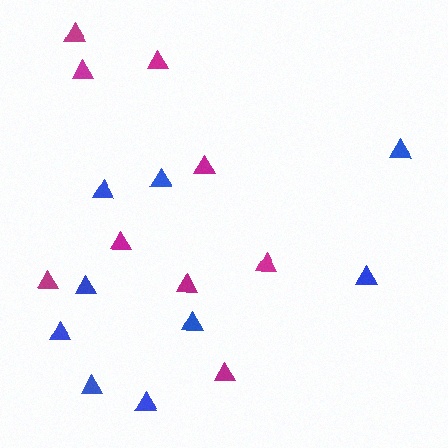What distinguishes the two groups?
There are 2 groups: one group of magenta triangles (9) and one group of blue triangles (9).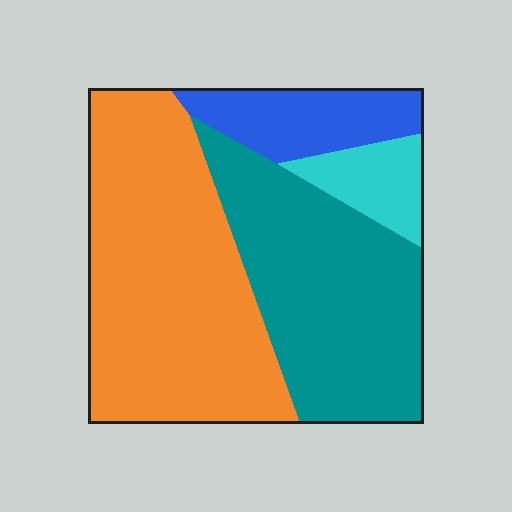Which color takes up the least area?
Cyan, at roughly 10%.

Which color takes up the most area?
Orange, at roughly 45%.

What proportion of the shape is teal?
Teal covers 35% of the shape.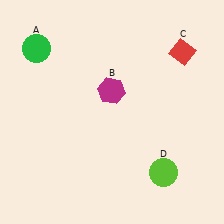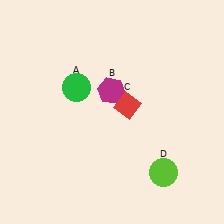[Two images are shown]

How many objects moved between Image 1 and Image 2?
2 objects moved between the two images.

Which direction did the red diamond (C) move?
The red diamond (C) moved left.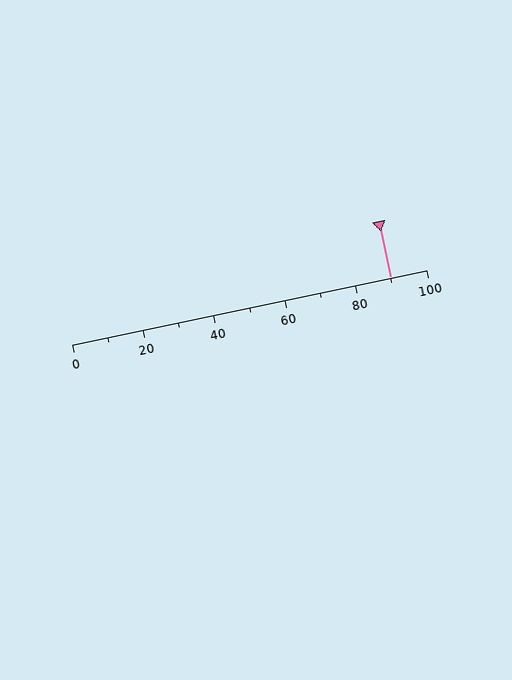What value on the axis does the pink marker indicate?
The marker indicates approximately 90.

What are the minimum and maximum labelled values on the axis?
The axis runs from 0 to 100.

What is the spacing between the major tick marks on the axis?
The major ticks are spaced 20 apart.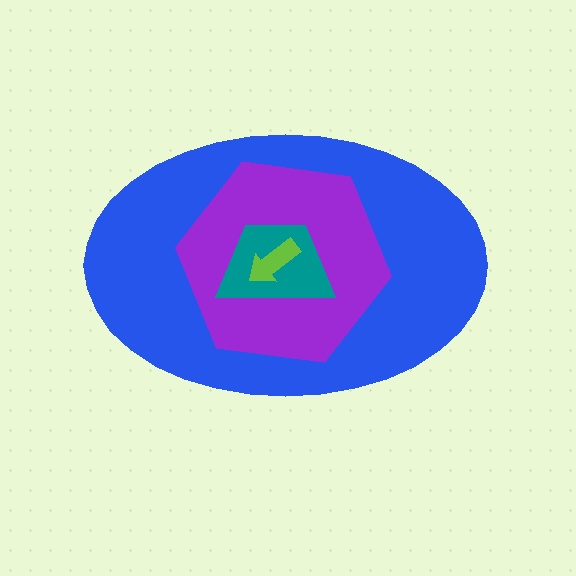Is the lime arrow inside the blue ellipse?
Yes.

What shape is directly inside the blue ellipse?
The purple hexagon.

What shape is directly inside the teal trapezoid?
The lime arrow.